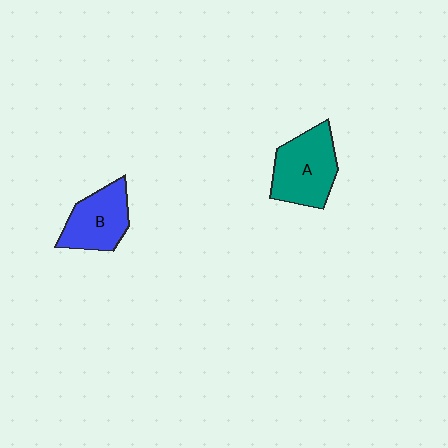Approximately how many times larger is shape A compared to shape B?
Approximately 1.2 times.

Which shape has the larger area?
Shape A (teal).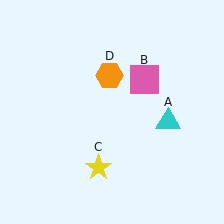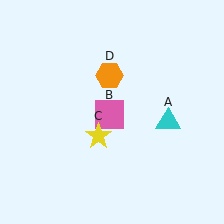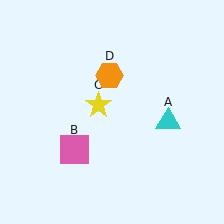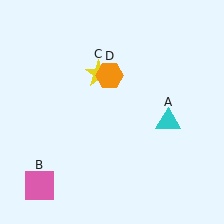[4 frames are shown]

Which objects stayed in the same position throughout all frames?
Cyan triangle (object A) and orange hexagon (object D) remained stationary.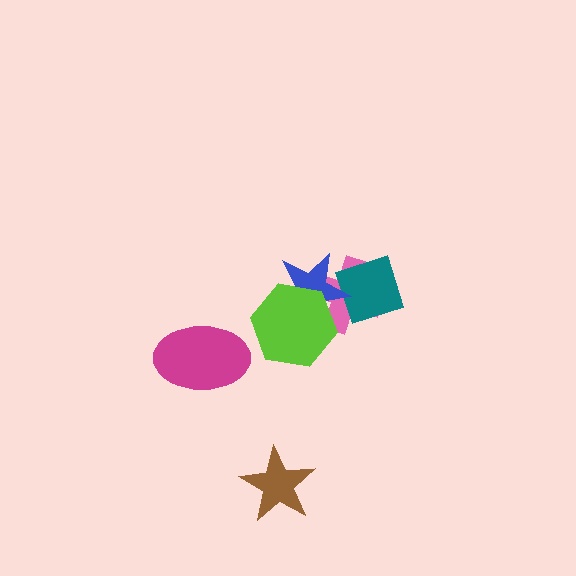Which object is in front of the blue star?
The lime hexagon is in front of the blue star.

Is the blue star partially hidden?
Yes, it is partially covered by another shape.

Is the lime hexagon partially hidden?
No, no other shape covers it.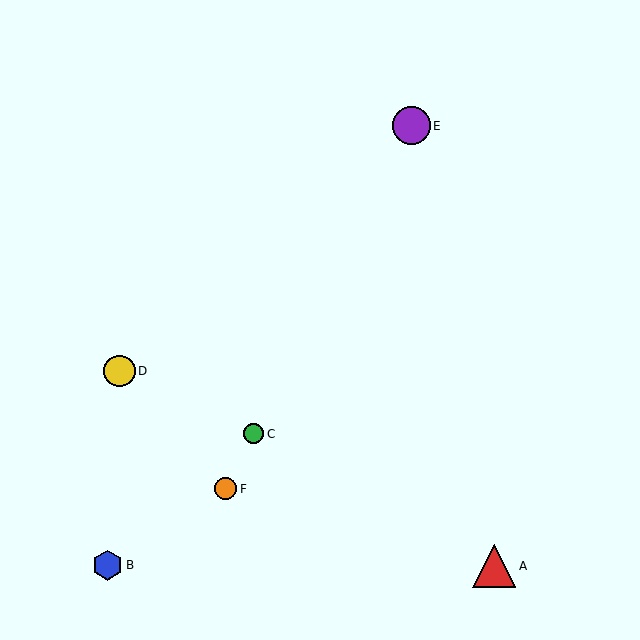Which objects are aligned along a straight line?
Objects C, E, F are aligned along a straight line.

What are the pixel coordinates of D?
Object D is at (120, 371).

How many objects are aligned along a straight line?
3 objects (C, E, F) are aligned along a straight line.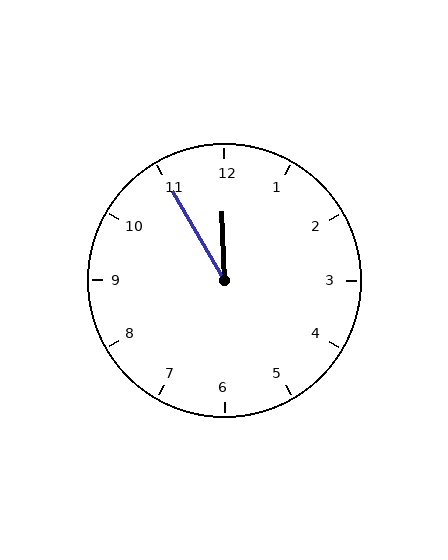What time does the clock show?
11:55.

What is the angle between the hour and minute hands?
Approximately 28 degrees.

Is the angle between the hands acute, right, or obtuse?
It is acute.